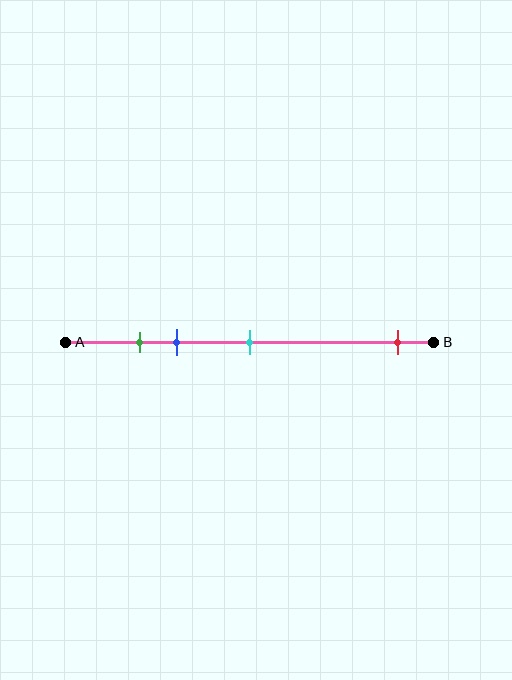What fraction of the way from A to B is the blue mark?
The blue mark is approximately 30% (0.3) of the way from A to B.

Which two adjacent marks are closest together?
The green and blue marks are the closest adjacent pair.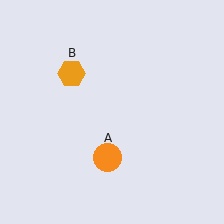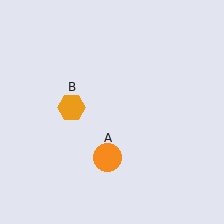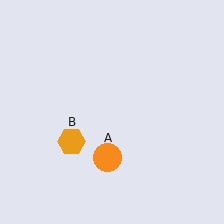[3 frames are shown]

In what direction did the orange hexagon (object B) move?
The orange hexagon (object B) moved down.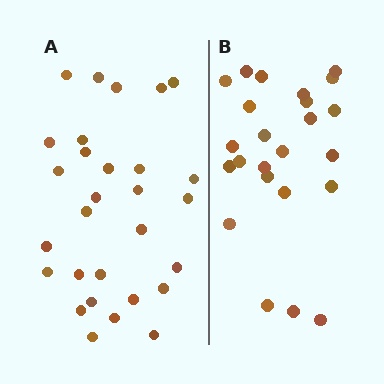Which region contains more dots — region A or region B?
Region A (the left region) has more dots.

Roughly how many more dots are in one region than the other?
Region A has about 5 more dots than region B.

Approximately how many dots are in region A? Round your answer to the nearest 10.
About 30 dots. (The exact count is 29, which rounds to 30.)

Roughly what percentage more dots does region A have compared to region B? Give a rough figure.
About 20% more.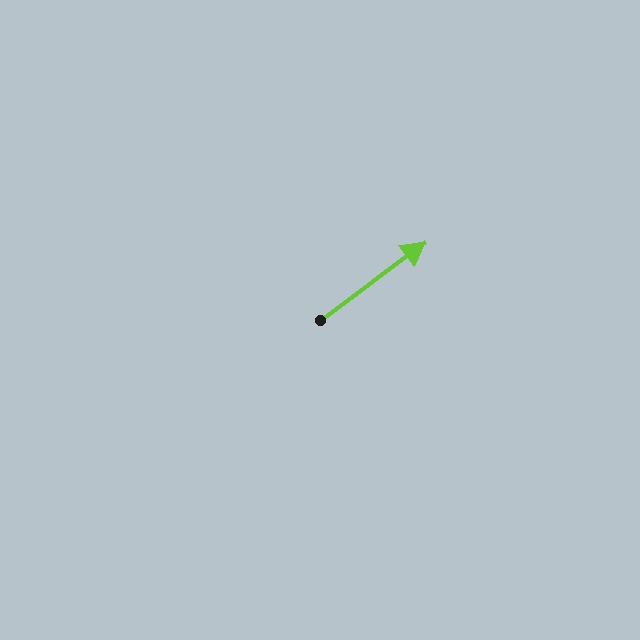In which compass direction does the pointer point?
Northeast.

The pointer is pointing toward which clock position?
Roughly 2 o'clock.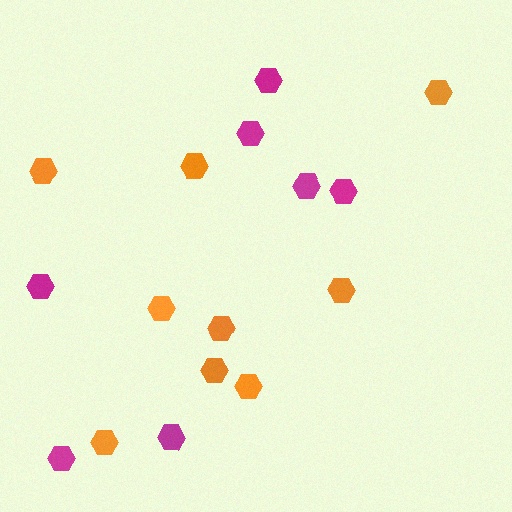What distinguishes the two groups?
There are 2 groups: one group of orange hexagons (9) and one group of magenta hexagons (7).